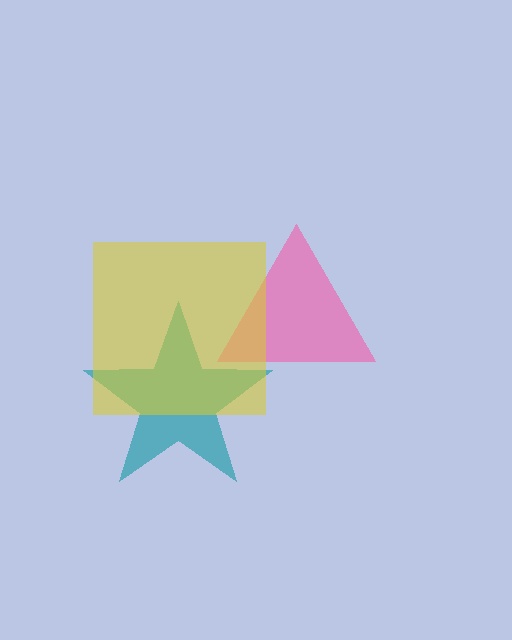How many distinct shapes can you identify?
There are 3 distinct shapes: a pink triangle, a teal star, a yellow square.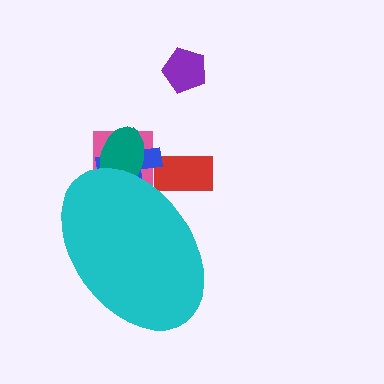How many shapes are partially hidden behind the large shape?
4 shapes are partially hidden.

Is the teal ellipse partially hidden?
Yes, the teal ellipse is partially hidden behind the cyan ellipse.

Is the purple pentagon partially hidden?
No, the purple pentagon is fully visible.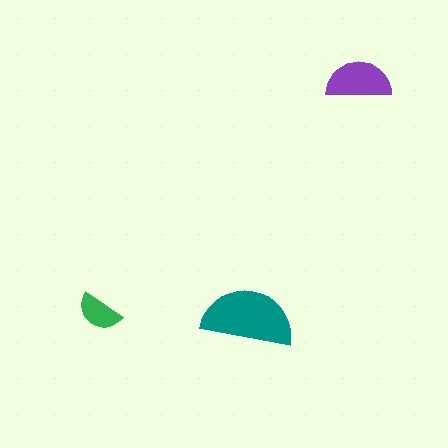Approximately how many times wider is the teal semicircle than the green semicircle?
About 2 times wider.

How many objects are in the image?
There are 3 objects in the image.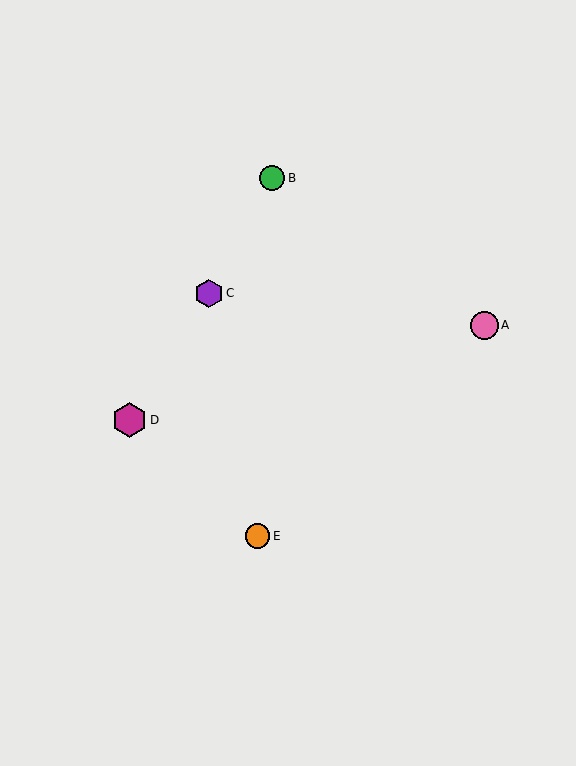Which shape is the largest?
The magenta hexagon (labeled D) is the largest.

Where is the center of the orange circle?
The center of the orange circle is at (258, 536).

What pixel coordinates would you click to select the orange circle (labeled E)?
Click at (258, 536) to select the orange circle E.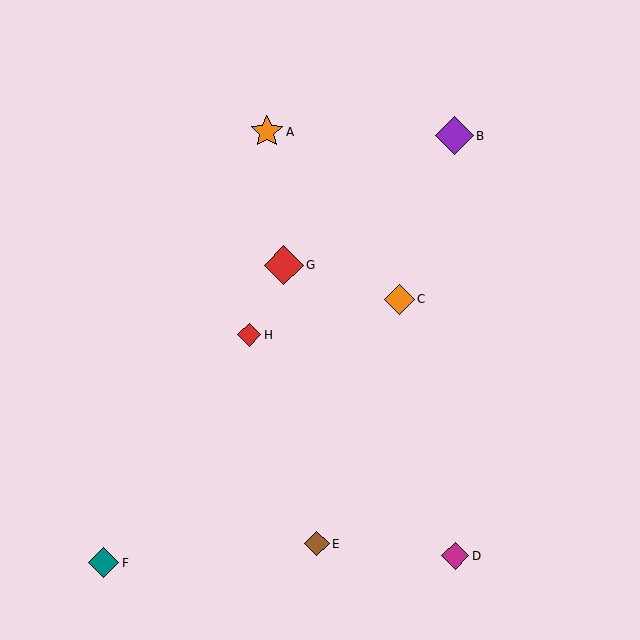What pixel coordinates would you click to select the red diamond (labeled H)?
Click at (249, 335) to select the red diamond H.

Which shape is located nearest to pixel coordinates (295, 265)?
The red diamond (labeled G) at (284, 265) is nearest to that location.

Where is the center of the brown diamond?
The center of the brown diamond is at (317, 544).